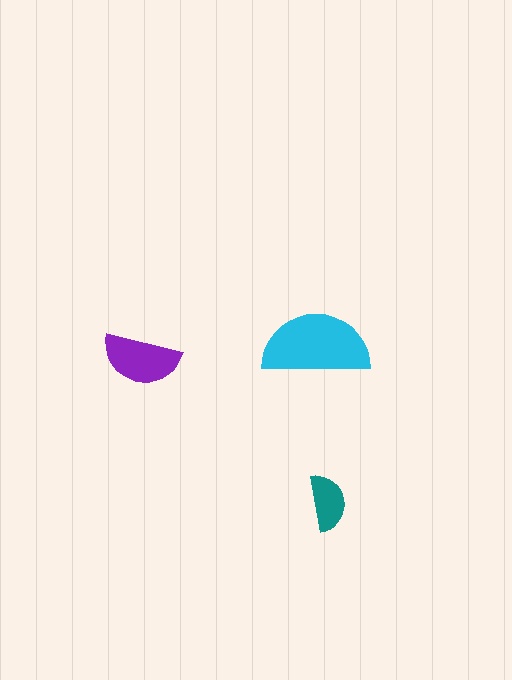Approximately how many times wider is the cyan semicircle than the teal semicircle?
About 2 times wider.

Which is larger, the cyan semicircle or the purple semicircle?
The cyan one.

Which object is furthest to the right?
The teal semicircle is rightmost.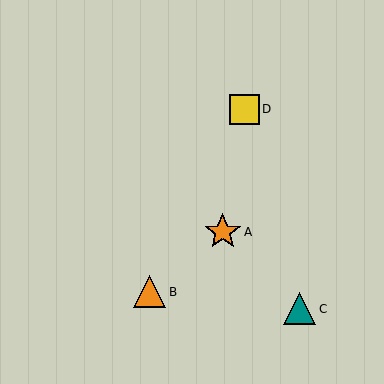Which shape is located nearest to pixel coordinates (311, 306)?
The teal triangle (labeled C) at (300, 309) is nearest to that location.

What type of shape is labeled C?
Shape C is a teal triangle.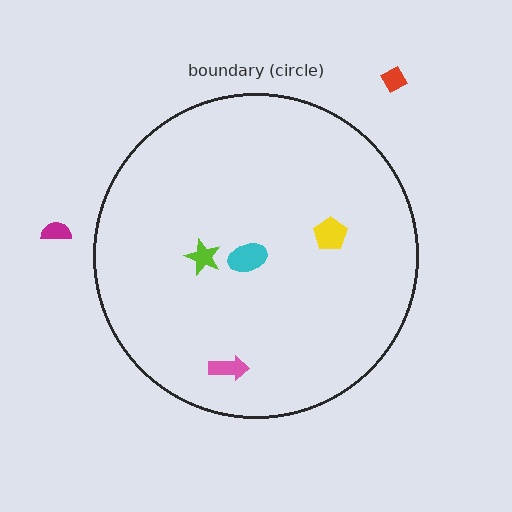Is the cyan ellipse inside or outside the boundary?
Inside.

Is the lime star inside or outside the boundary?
Inside.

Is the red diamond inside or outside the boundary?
Outside.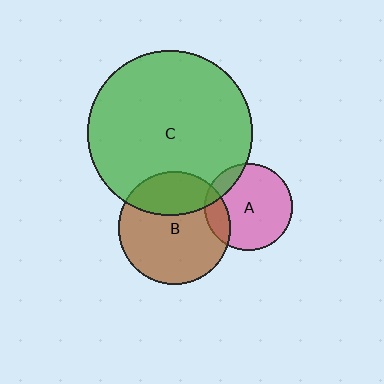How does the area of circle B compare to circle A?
Approximately 1.7 times.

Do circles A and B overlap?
Yes.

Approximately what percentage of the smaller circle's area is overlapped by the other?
Approximately 15%.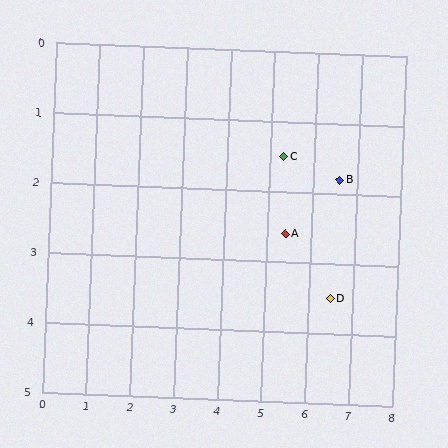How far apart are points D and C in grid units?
Points D and C are about 2.3 grid units apart.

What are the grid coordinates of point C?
Point C is at approximately (5.3, 1.5).